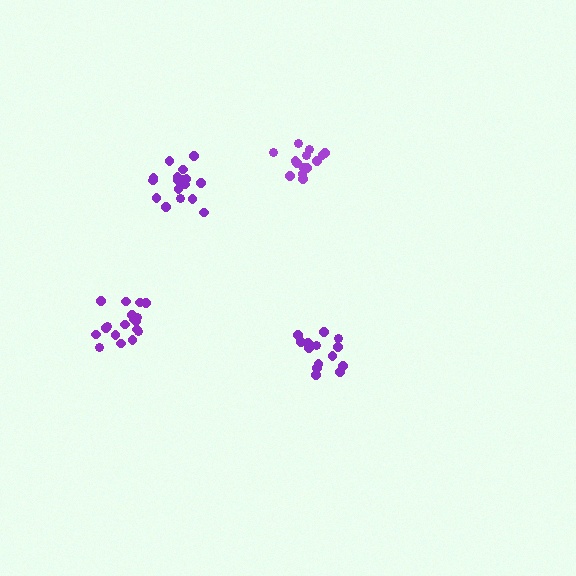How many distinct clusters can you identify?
There are 4 distinct clusters.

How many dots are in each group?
Group 1: 14 dots, Group 2: 14 dots, Group 3: 19 dots, Group 4: 18 dots (65 total).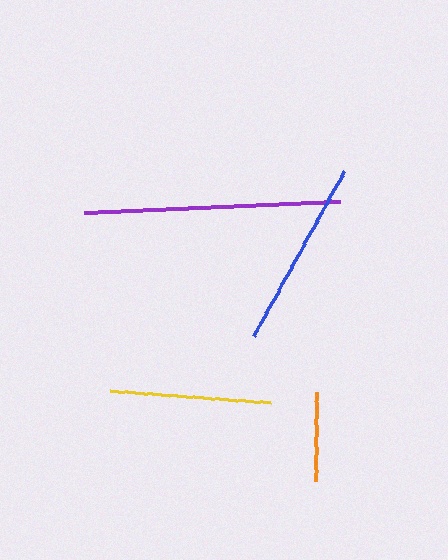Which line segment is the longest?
The purple line is the longest at approximately 257 pixels.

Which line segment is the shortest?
The orange line is the shortest at approximately 89 pixels.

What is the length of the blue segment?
The blue segment is approximately 188 pixels long.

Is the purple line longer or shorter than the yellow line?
The purple line is longer than the yellow line.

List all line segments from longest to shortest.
From longest to shortest: purple, blue, yellow, orange.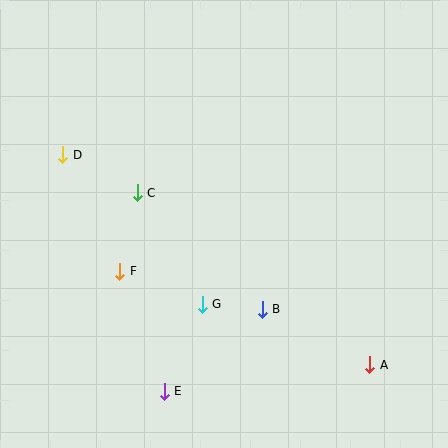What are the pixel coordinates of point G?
Point G is at (202, 304).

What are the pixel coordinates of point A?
Point A is at (370, 365).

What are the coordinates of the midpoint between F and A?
The midpoint between F and A is at (245, 318).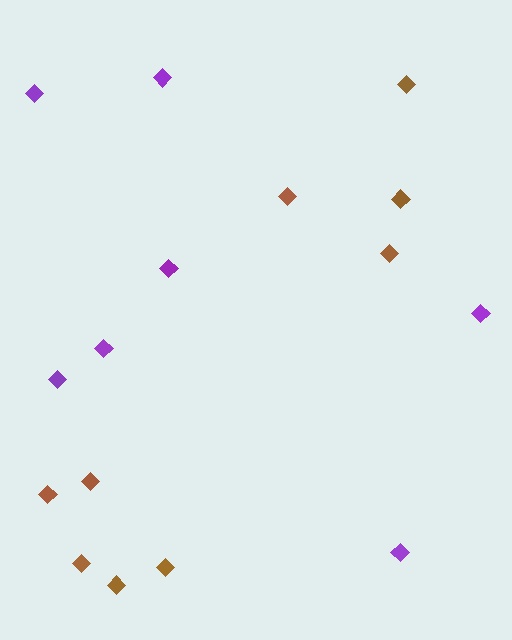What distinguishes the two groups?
There are 2 groups: one group of brown diamonds (9) and one group of purple diamonds (7).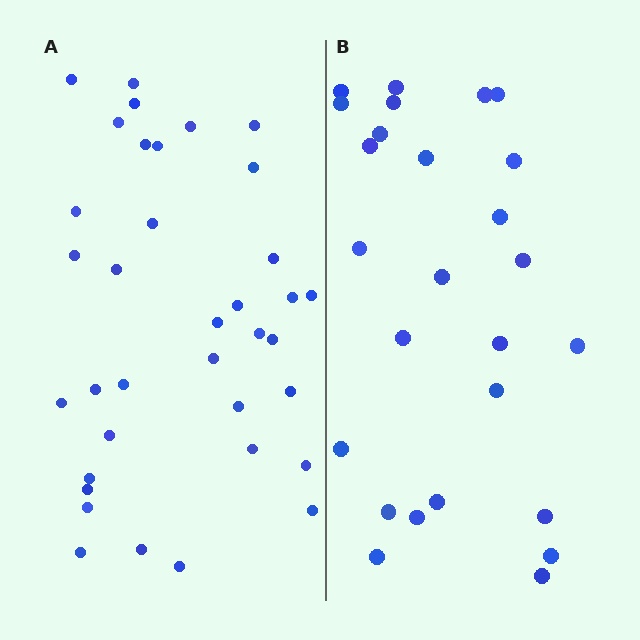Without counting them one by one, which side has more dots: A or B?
Region A (the left region) has more dots.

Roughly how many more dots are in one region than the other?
Region A has roughly 10 or so more dots than region B.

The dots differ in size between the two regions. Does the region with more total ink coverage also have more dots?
No. Region B has more total ink coverage because its dots are larger, but region A actually contains more individual dots. Total area can be misleading — the number of items is what matters here.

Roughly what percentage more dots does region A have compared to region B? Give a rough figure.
About 40% more.